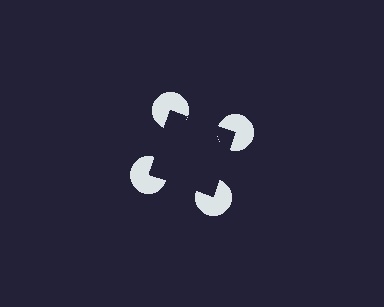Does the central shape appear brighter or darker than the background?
It typically appears slightly darker than the background, even though no actual brightness change is drawn.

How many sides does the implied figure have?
4 sides.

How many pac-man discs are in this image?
There are 4 — one at each vertex of the illusory square.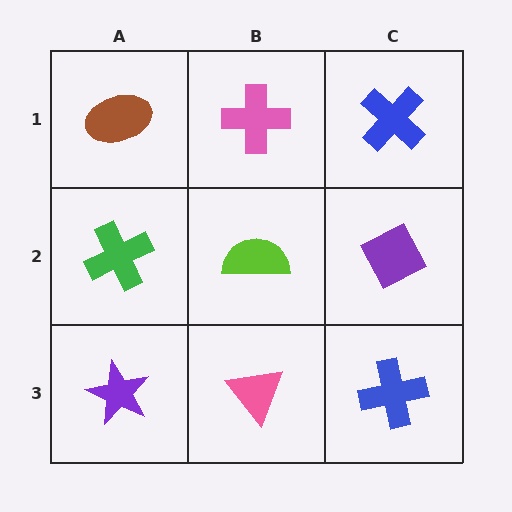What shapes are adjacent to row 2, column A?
A brown ellipse (row 1, column A), a purple star (row 3, column A), a lime semicircle (row 2, column B).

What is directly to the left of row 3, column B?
A purple star.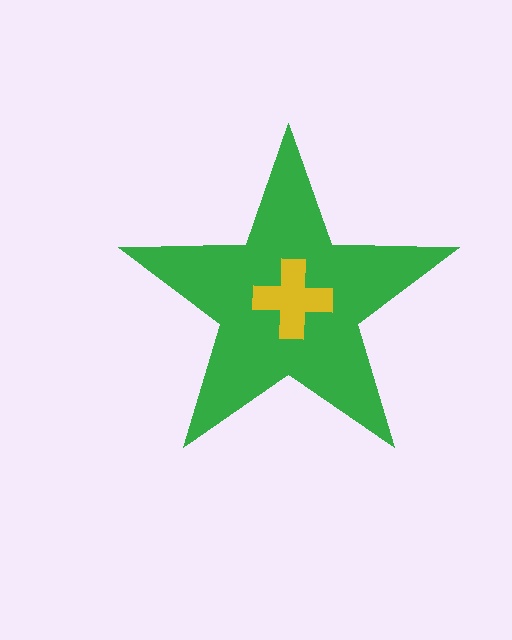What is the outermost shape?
The green star.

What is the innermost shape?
The yellow cross.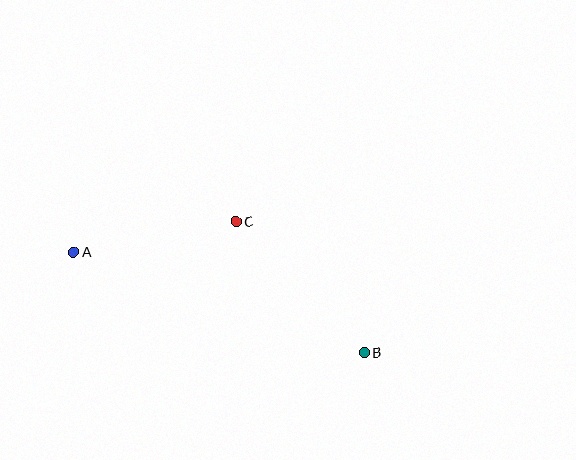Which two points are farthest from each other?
Points A and B are farthest from each other.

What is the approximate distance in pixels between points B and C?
The distance between B and C is approximately 183 pixels.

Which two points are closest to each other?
Points A and C are closest to each other.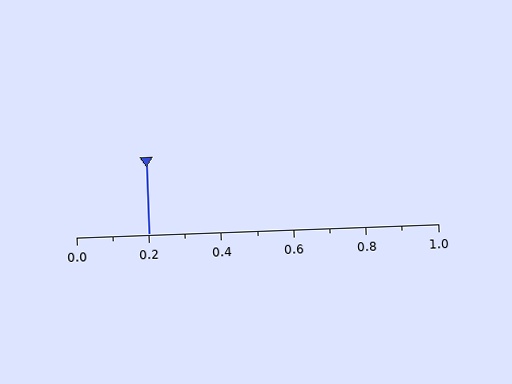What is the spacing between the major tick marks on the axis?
The major ticks are spaced 0.2 apart.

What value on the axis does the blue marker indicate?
The marker indicates approximately 0.2.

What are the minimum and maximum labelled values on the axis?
The axis runs from 0.0 to 1.0.